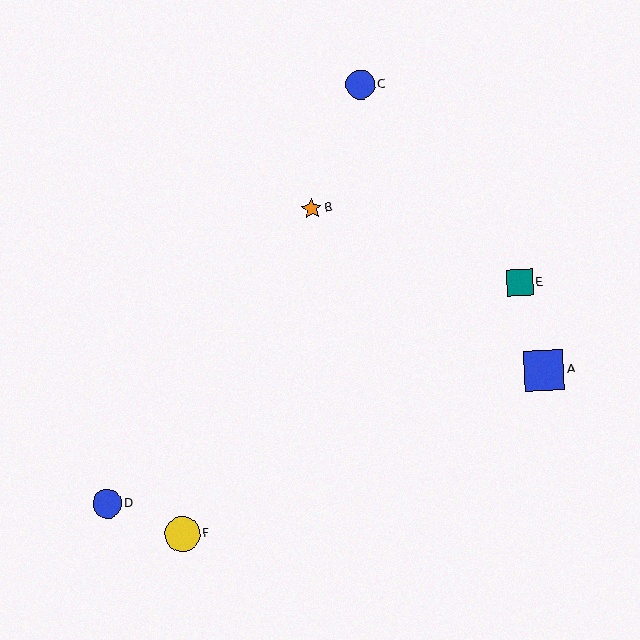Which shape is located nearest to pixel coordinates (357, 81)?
The blue circle (labeled C) at (360, 85) is nearest to that location.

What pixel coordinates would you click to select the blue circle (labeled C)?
Click at (360, 85) to select the blue circle C.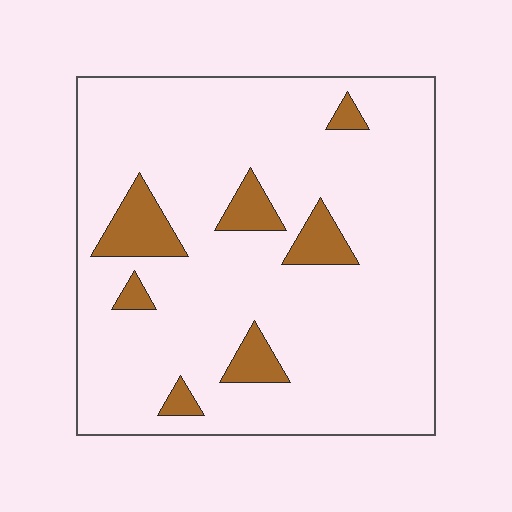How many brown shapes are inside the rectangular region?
7.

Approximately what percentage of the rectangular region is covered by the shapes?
Approximately 10%.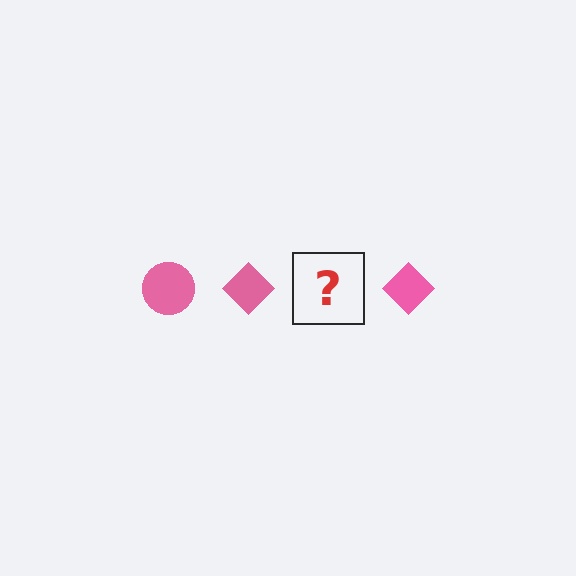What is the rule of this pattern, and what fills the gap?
The rule is that the pattern cycles through circle, diamond shapes in pink. The gap should be filled with a pink circle.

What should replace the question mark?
The question mark should be replaced with a pink circle.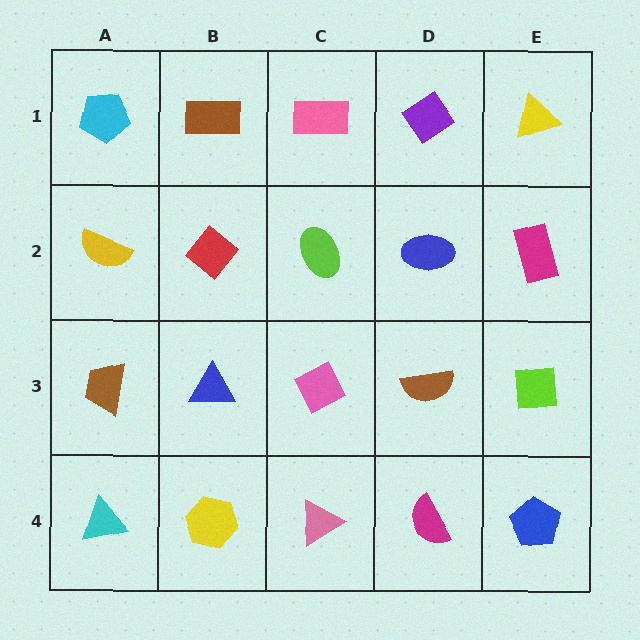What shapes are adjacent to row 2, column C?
A pink rectangle (row 1, column C), a pink diamond (row 3, column C), a red diamond (row 2, column B), a blue ellipse (row 2, column D).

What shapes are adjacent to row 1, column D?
A blue ellipse (row 2, column D), a pink rectangle (row 1, column C), a yellow triangle (row 1, column E).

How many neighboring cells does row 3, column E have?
3.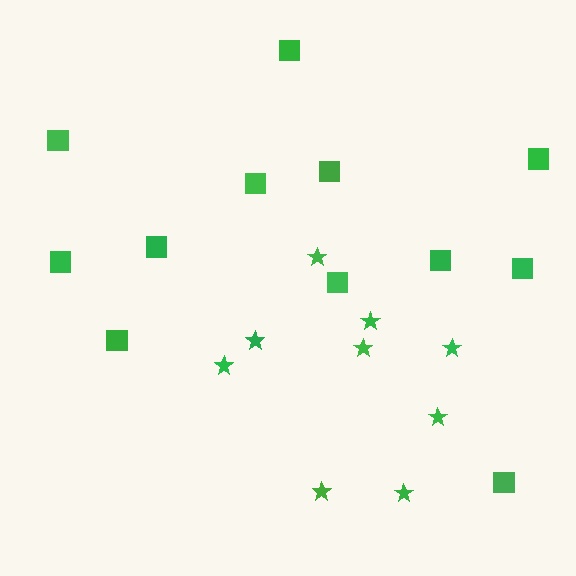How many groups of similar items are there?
There are 2 groups: one group of squares (12) and one group of stars (9).